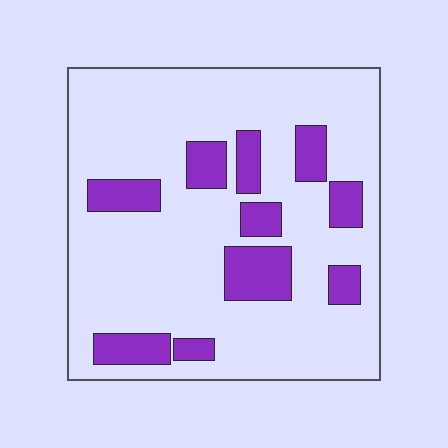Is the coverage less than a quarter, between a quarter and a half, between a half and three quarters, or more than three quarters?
Less than a quarter.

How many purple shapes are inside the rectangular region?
10.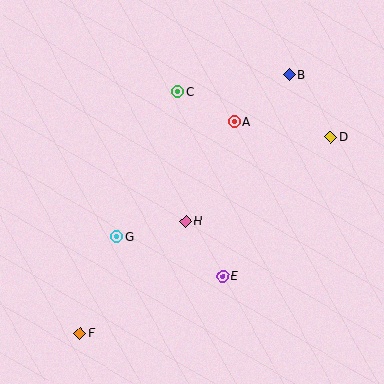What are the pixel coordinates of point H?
Point H is at (186, 221).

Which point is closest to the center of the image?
Point H at (186, 221) is closest to the center.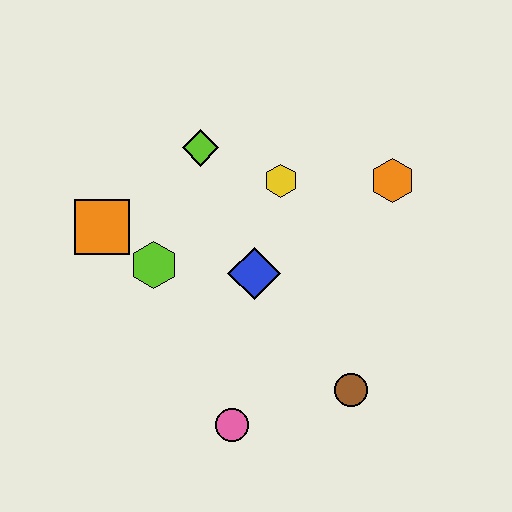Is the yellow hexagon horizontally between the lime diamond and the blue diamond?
No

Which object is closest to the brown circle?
The pink circle is closest to the brown circle.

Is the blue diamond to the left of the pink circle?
No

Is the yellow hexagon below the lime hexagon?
No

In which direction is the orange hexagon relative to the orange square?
The orange hexagon is to the right of the orange square.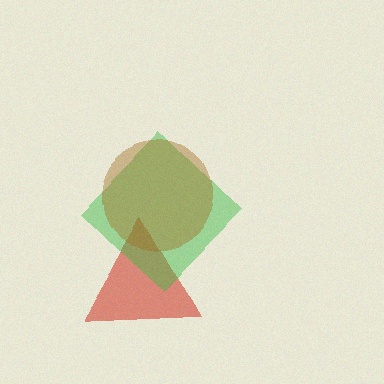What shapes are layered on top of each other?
The layered shapes are: a red triangle, a green diamond, a brown circle.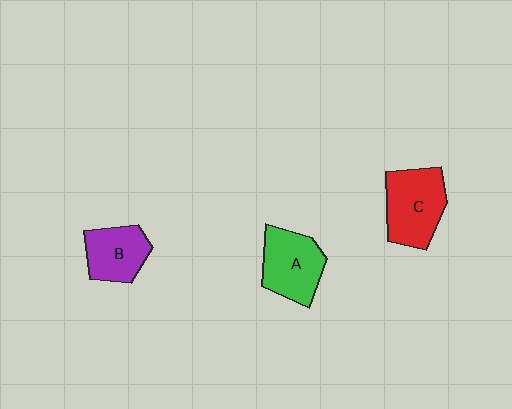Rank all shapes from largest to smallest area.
From largest to smallest: C (red), A (green), B (purple).